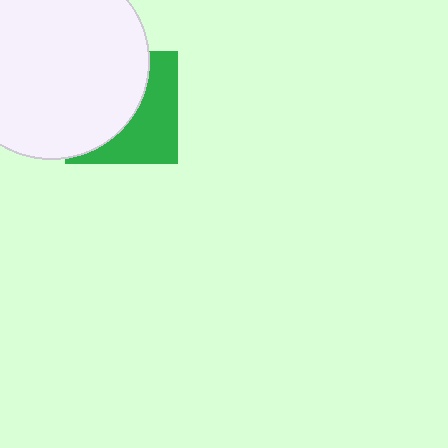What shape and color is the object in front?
The object in front is a white circle.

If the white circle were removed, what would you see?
You would see the complete green square.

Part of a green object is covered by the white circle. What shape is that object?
It is a square.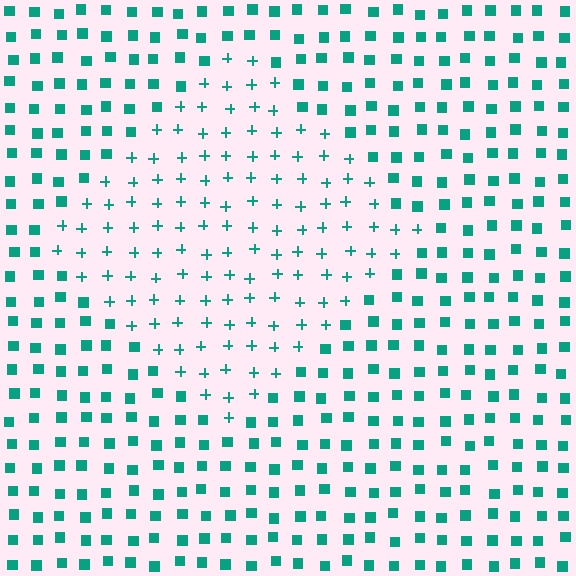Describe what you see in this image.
The image is filled with small teal elements arranged in a uniform grid. A diamond-shaped region contains plus signs, while the surrounding area contains squares. The boundary is defined purely by the change in element shape.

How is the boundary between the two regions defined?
The boundary is defined by a change in element shape: plus signs inside vs. squares outside. All elements share the same color and spacing.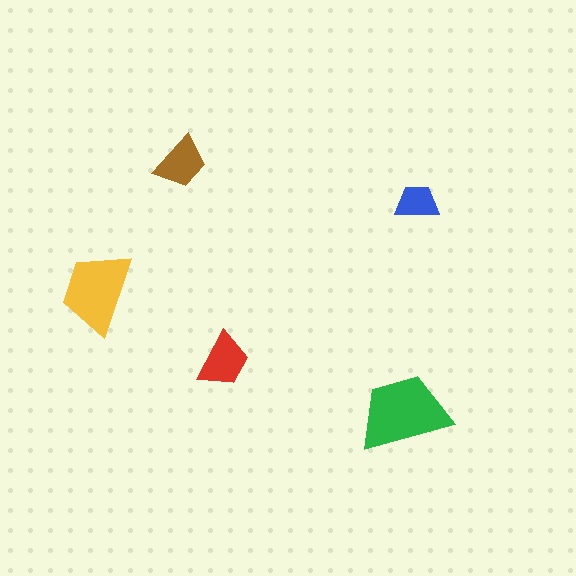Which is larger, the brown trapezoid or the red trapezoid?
The red one.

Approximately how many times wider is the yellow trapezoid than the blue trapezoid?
About 2 times wider.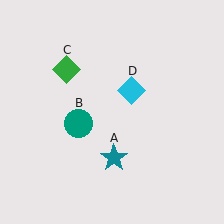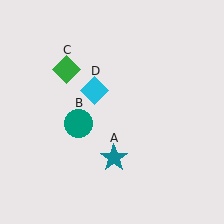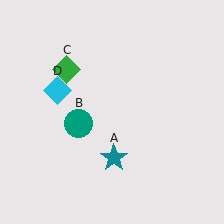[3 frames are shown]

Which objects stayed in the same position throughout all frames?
Teal star (object A) and teal circle (object B) and green diamond (object C) remained stationary.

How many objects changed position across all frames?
1 object changed position: cyan diamond (object D).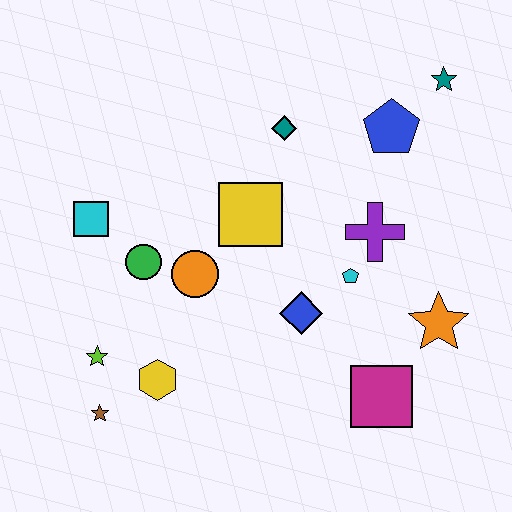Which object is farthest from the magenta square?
The cyan square is farthest from the magenta square.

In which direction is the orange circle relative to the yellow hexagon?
The orange circle is above the yellow hexagon.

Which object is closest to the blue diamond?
The cyan pentagon is closest to the blue diamond.